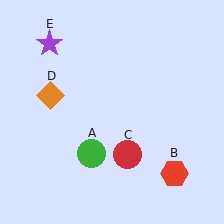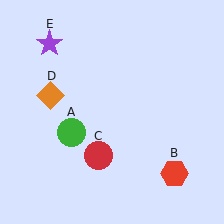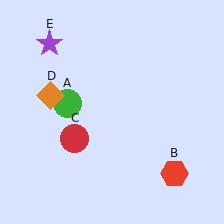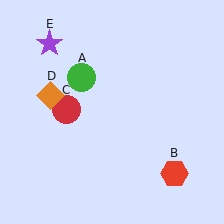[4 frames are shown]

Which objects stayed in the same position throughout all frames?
Red hexagon (object B) and orange diamond (object D) and purple star (object E) remained stationary.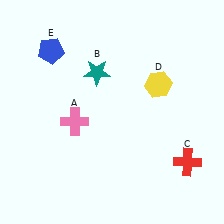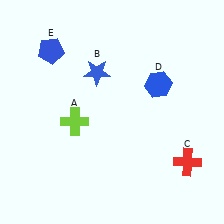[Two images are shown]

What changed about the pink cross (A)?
In Image 1, A is pink. In Image 2, it changed to lime.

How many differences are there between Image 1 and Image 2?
There are 3 differences between the two images.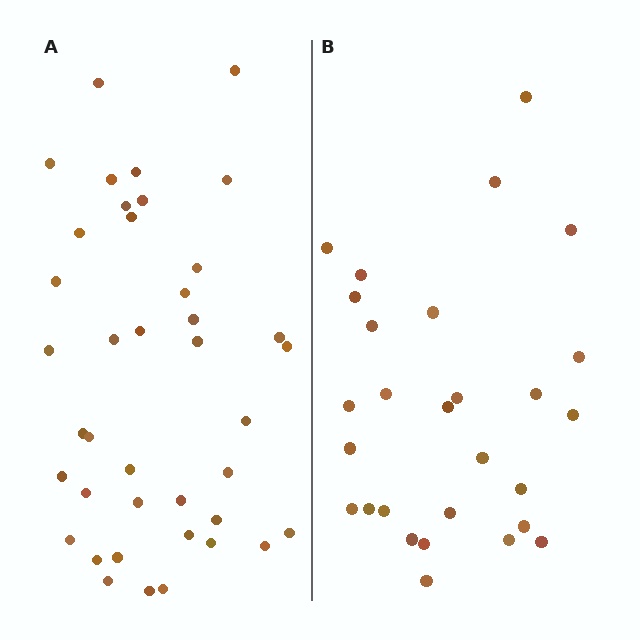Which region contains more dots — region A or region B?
Region A (the left region) has more dots.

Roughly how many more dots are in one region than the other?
Region A has roughly 12 or so more dots than region B.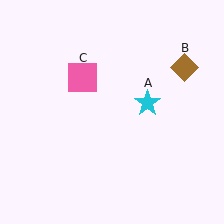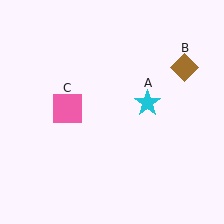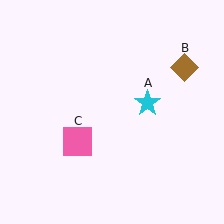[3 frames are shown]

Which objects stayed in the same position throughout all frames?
Cyan star (object A) and brown diamond (object B) remained stationary.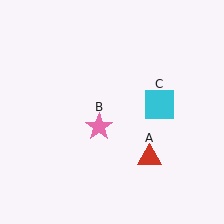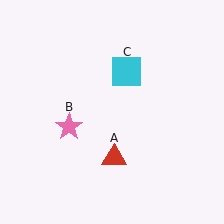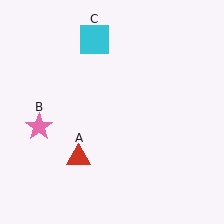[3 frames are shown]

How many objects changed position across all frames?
3 objects changed position: red triangle (object A), pink star (object B), cyan square (object C).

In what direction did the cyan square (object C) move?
The cyan square (object C) moved up and to the left.